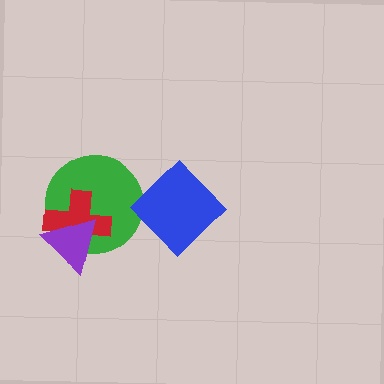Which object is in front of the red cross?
The purple triangle is in front of the red cross.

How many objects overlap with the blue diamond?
1 object overlaps with the blue diamond.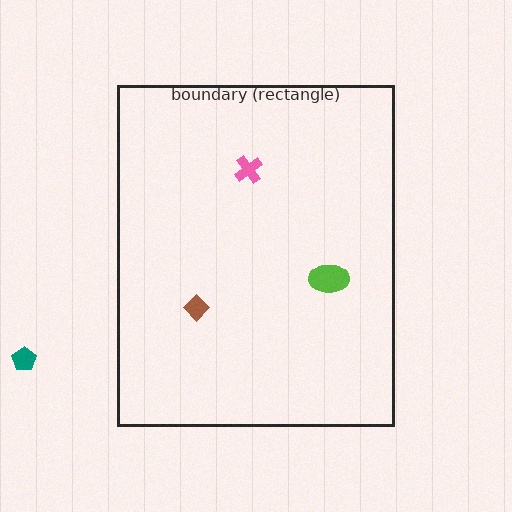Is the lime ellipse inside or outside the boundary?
Inside.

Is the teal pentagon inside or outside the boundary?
Outside.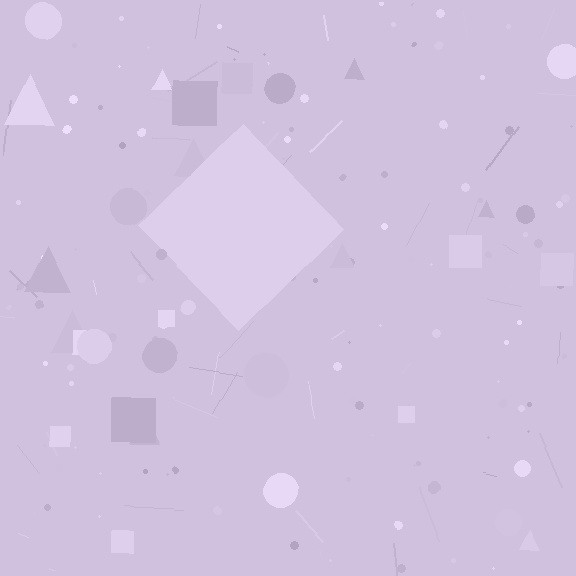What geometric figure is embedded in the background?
A diamond is embedded in the background.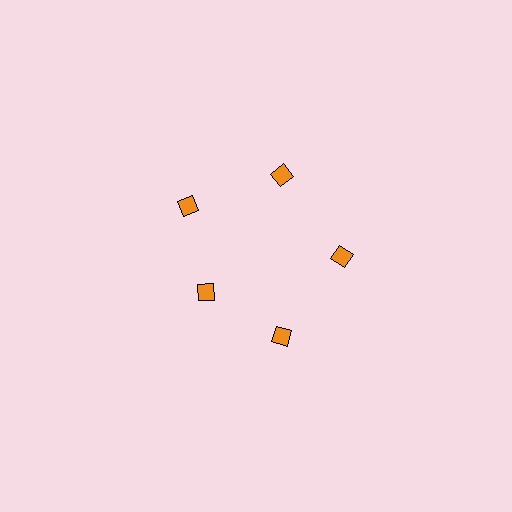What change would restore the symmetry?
The symmetry would be restored by moving it outward, back onto the ring so that all 5 diamonds sit at equal angles and equal distance from the center.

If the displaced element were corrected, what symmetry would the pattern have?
It would have 5-fold rotational symmetry — the pattern would map onto itself every 72 degrees.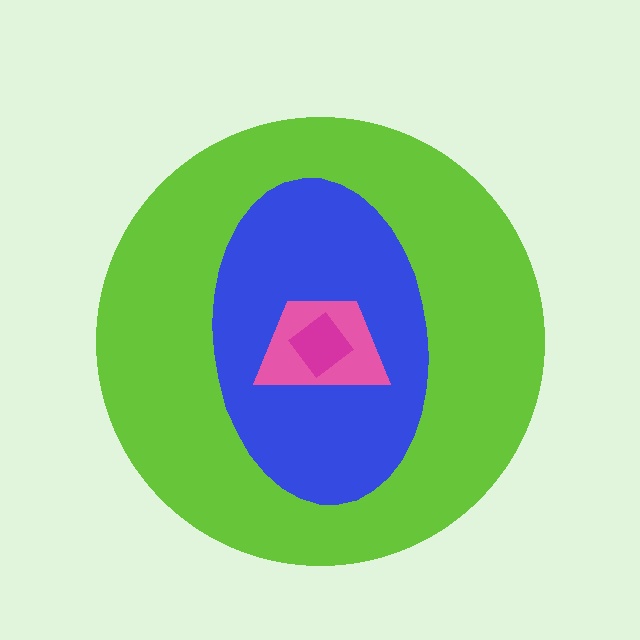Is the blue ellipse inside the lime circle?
Yes.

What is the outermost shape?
The lime circle.